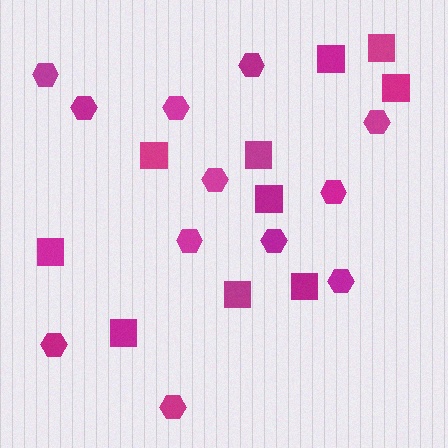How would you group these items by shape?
There are 2 groups: one group of squares (10) and one group of hexagons (12).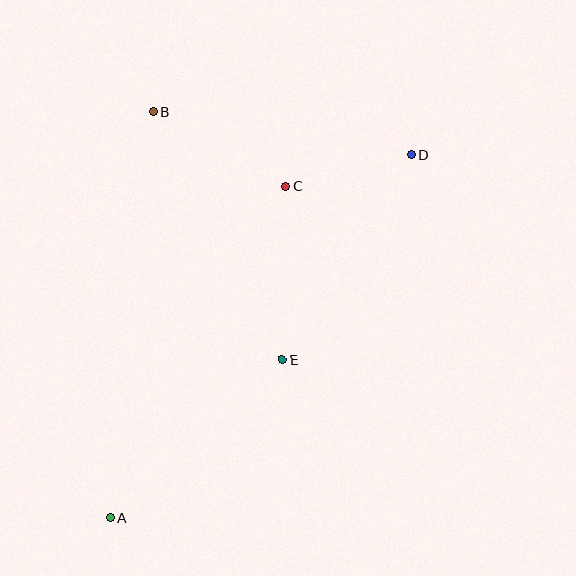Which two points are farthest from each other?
Points A and D are farthest from each other.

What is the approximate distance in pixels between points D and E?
The distance between D and E is approximately 242 pixels.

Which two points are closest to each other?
Points C and D are closest to each other.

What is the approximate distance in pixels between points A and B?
The distance between A and B is approximately 408 pixels.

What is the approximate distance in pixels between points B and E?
The distance between B and E is approximately 280 pixels.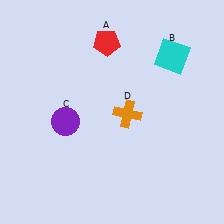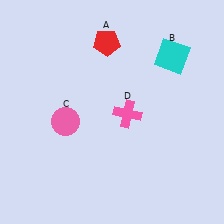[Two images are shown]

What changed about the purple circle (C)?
In Image 1, C is purple. In Image 2, it changed to pink.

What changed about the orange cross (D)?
In Image 1, D is orange. In Image 2, it changed to pink.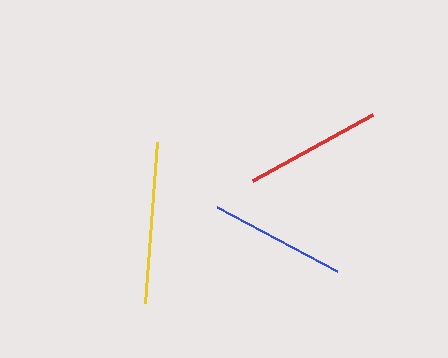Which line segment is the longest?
The yellow line is the longest at approximately 161 pixels.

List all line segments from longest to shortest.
From longest to shortest: yellow, red, blue.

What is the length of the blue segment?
The blue segment is approximately 136 pixels long.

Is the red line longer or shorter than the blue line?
The red line is longer than the blue line.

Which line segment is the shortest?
The blue line is the shortest at approximately 136 pixels.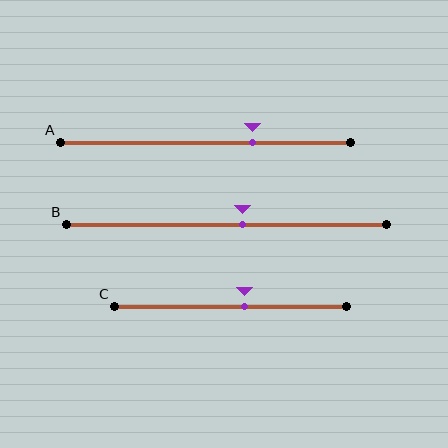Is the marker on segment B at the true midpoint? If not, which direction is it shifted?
No, the marker on segment B is shifted to the right by about 5% of the segment length.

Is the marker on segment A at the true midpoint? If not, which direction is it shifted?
No, the marker on segment A is shifted to the right by about 16% of the segment length.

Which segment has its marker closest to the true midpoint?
Segment B has its marker closest to the true midpoint.